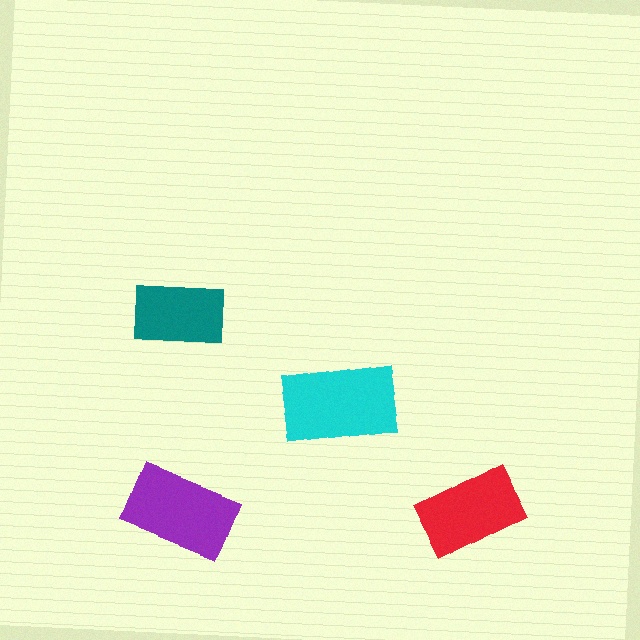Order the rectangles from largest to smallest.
the cyan one, the purple one, the red one, the teal one.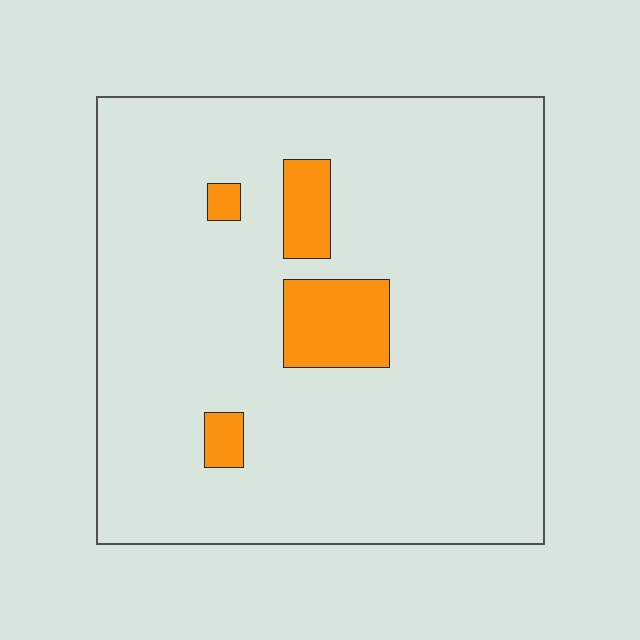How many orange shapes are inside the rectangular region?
4.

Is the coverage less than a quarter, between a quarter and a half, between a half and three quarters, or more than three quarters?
Less than a quarter.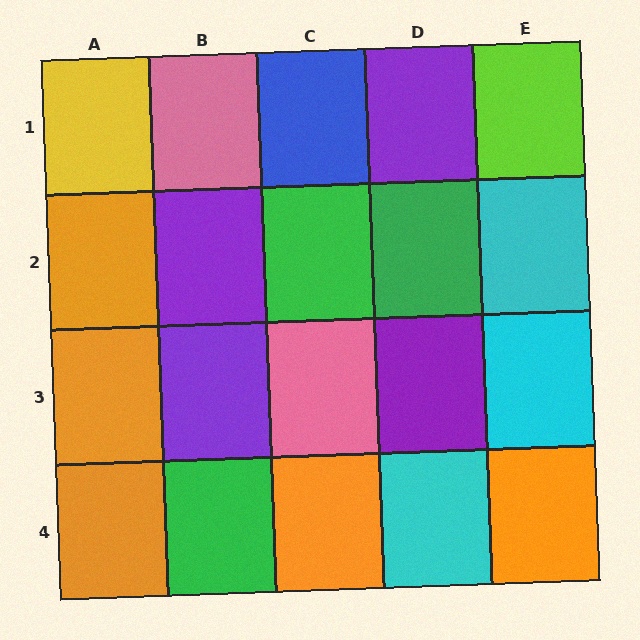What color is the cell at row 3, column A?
Orange.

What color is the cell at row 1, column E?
Lime.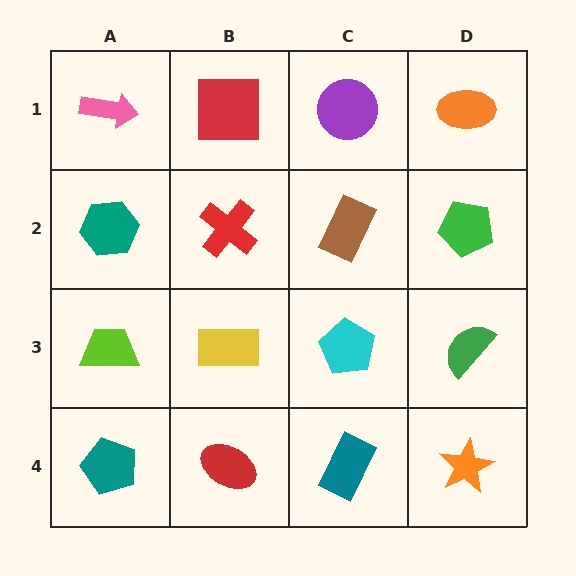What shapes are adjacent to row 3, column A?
A teal hexagon (row 2, column A), a teal pentagon (row 4, column A), a yellow rectangle (row 3, column B).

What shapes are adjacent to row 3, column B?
A red cross (row 2, column B), a red ellipse (row 4, column B), a lime trapezoid (row 3, column A), a cyan pentagon (row 3, column C).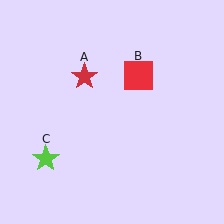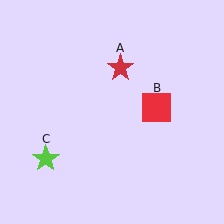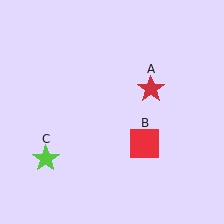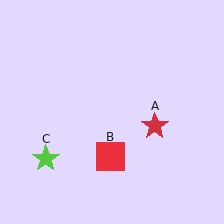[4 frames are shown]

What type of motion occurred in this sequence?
The red star (object A), red square (object B) rotated clockwise around the center of the scene.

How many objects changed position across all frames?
2 objects changed position: red star (object A), red square (object B).